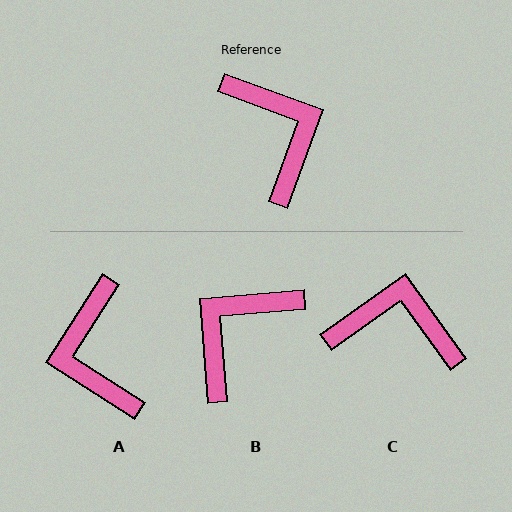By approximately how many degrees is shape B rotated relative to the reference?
Approximately 115 degrees counter-clockwise.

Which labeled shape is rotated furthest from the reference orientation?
A, about 167 degrees away.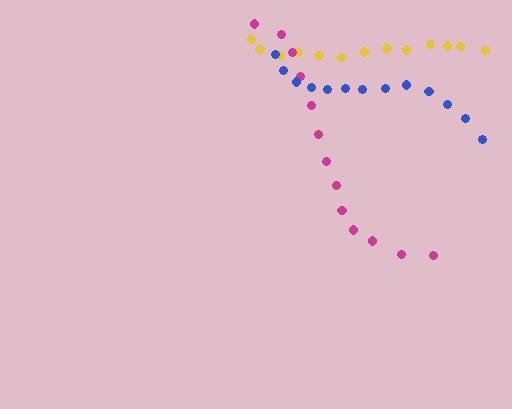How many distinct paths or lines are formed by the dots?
There are 3 distinct paths.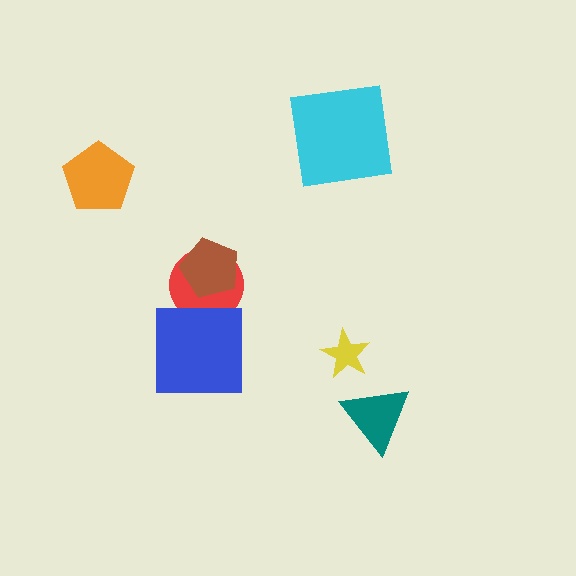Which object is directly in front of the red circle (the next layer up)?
The blue square is directly in front of the red circle.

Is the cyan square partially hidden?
No, no other shape covers it.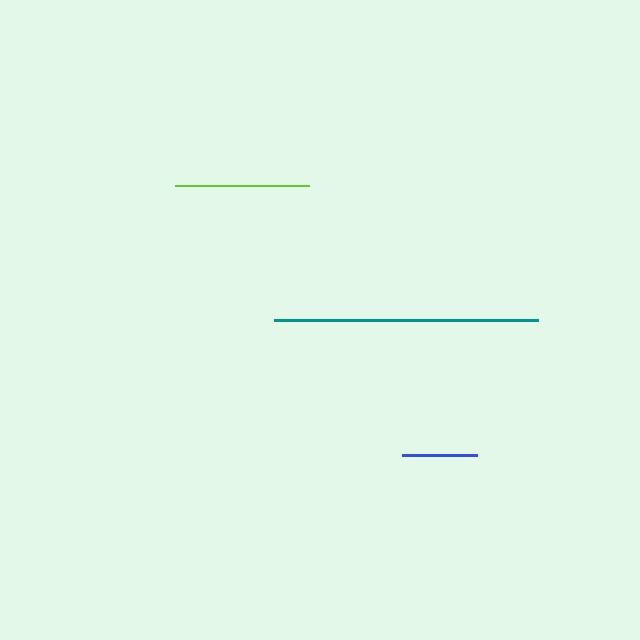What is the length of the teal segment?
The teal segment is approximately 264 pixels long.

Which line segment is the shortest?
The blue line is the shortest at approximately 75 pixels.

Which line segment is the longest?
The teal line is the longest at approximately 264 pixels.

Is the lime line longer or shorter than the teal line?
The teal line is longer than the lime line.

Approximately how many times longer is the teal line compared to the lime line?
The teal line is approximately 2.0 times the length of the lime line.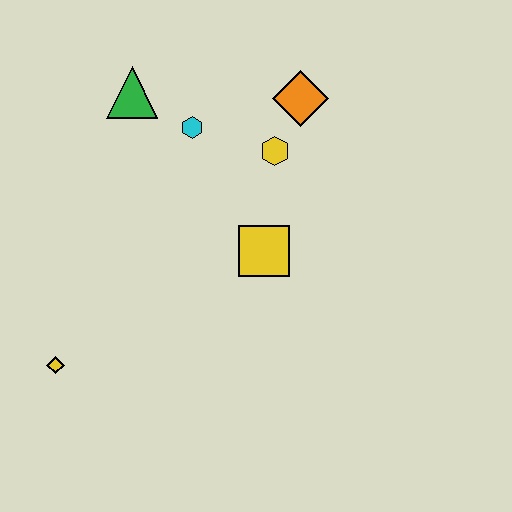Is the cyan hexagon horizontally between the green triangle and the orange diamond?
Yes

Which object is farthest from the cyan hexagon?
The yellow diamond is farthest from the cyan hexagon.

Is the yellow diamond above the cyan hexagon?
No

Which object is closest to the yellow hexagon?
The orange diamond is closest to the yellow hexagon.